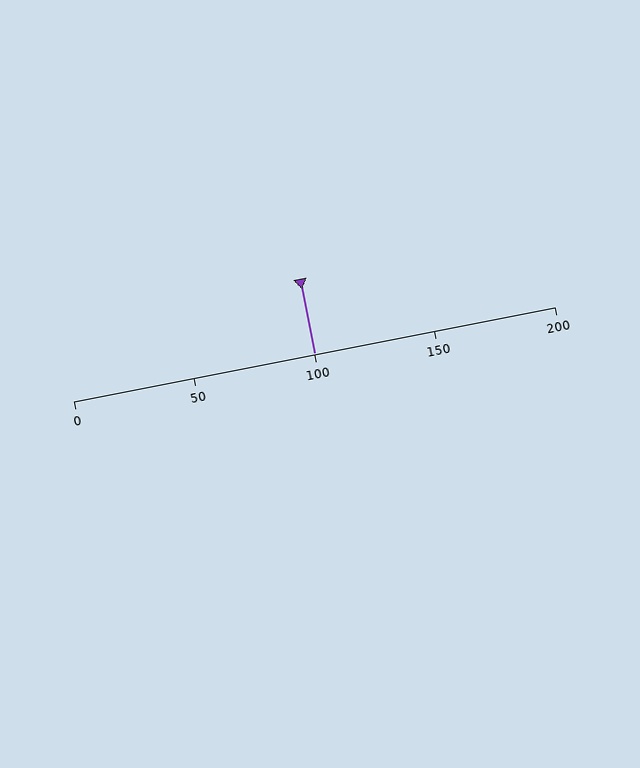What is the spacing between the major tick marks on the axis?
The major ticks are spaced 50 apart.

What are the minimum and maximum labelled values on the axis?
The axis runs from 0 to 200.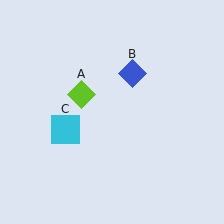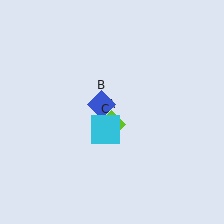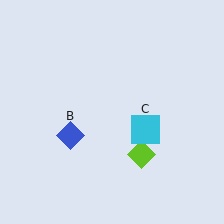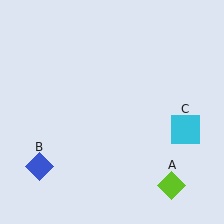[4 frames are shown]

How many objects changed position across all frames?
3 objects changed position: lime diamond (object A), blue diamond (object B), cyan square (object C).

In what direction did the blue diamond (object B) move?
The blue diamond (object B) moved down and to the left.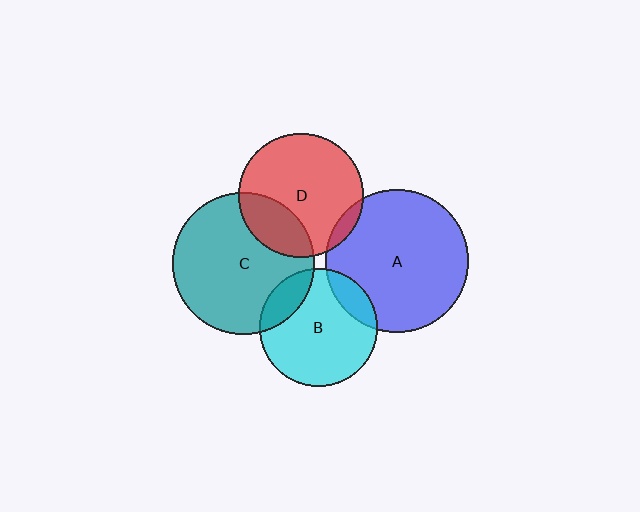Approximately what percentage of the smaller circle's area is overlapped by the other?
Approximately 25%.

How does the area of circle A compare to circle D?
Approximately 1.3 times.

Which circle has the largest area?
Circle A (blue).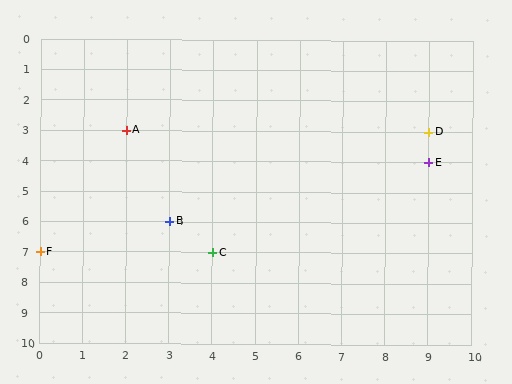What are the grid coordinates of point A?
Point A is at grid coordinates (2, 3).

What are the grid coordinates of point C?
Point C is at grid coordinates (4, 7).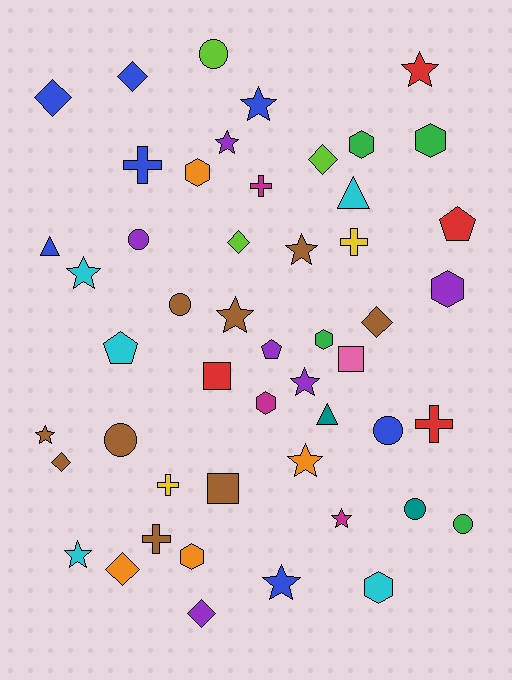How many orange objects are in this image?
There are 4 orange objects.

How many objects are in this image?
There are 50 objects.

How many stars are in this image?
There are 12 stars.